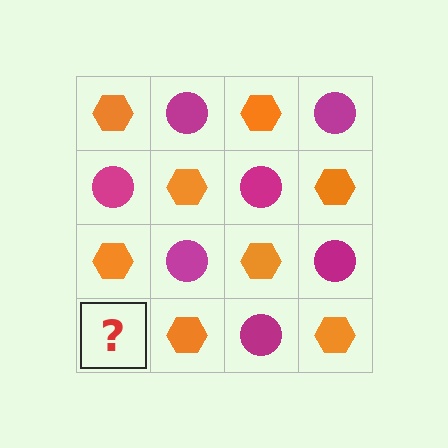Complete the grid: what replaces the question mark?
The question mark should be replaced with a magenta circle.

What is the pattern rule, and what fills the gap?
The rule is that it alternates orange hexagon and magenta circle in a checkerboard pattern. The gap should be filled with a magenta circle.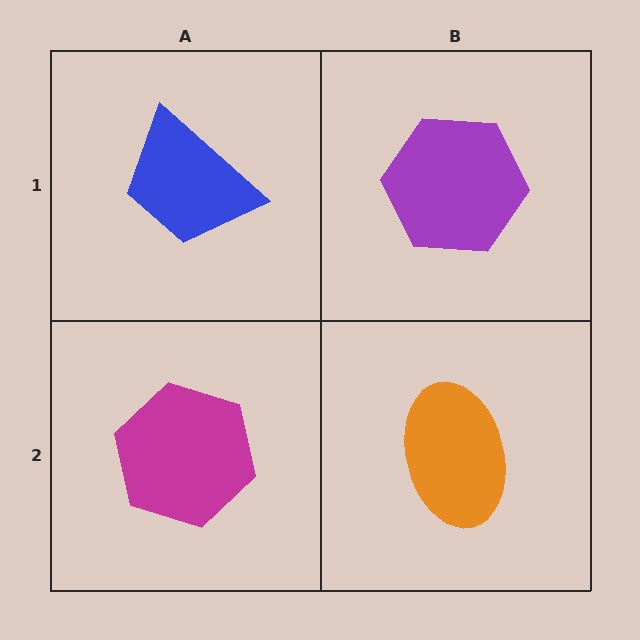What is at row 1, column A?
A blue trapezoid.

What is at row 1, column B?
A purple hexagon.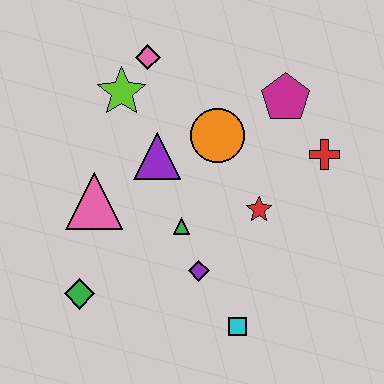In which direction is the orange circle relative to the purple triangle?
The orange circle is to the right of the purple triangle.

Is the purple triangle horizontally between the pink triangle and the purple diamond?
Yes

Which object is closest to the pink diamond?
The lime star is closest to the pink diamond.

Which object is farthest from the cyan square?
The pink diamond is farthest from the cyan square.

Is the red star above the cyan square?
Yes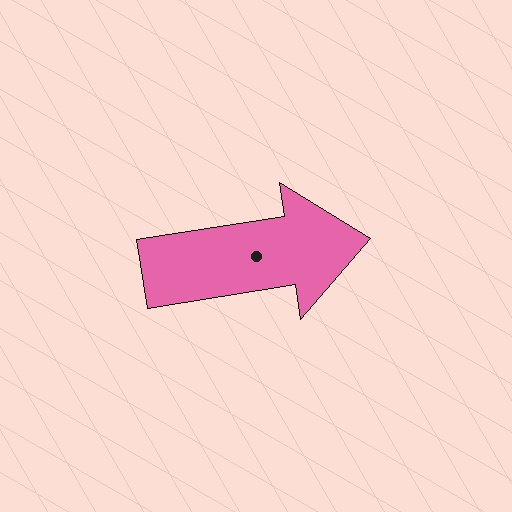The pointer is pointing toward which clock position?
Roughly 3 o'clock.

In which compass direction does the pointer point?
East.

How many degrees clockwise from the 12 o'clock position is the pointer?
Approximately 81 degrees.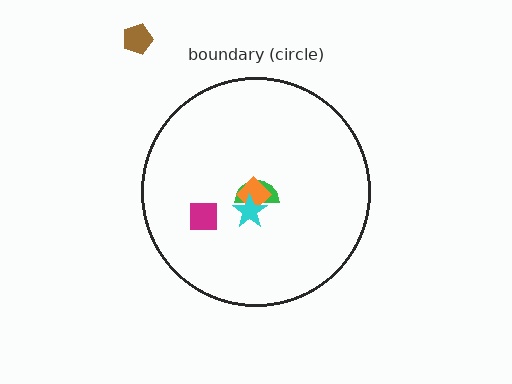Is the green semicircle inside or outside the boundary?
Inside.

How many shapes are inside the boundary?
4 inside, 1 outside.